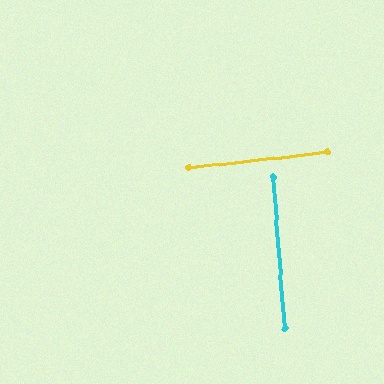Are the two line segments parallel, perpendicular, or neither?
Perpendicular — they meet at approximately 88°.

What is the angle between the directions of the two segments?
Approximately 88 degrees.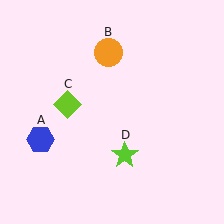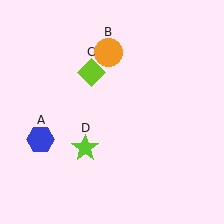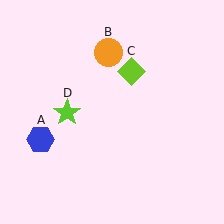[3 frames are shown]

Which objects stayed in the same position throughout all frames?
Blue hexagon (object A) and orange circle (object B) remained stationary.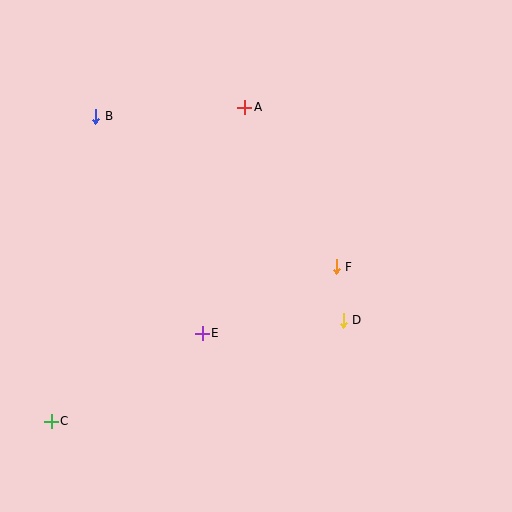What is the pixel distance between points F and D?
The distance between F and D is 54 pixels.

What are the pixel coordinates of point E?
Point E is at (202, 333).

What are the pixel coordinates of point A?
Point A is at (245, 107).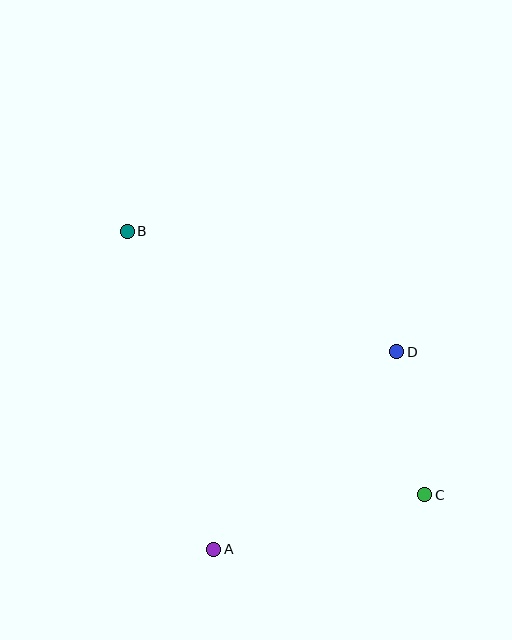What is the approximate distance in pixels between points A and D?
The distance between A and D is approximately 269 pixels.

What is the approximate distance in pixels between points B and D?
The distance between B and D is approximately 295 pixels.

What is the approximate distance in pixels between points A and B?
The distance between A and B is approximately 330 pixels.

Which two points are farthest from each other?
Points B and C are farthest from each other.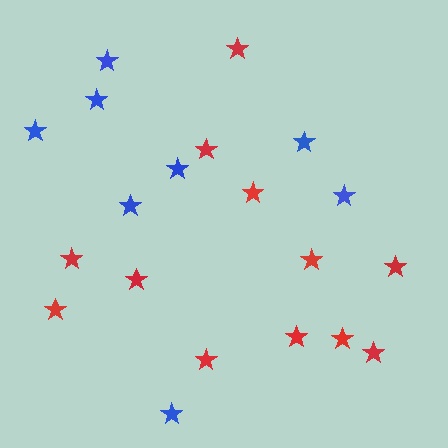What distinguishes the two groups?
There are 2 groups: one group of red stars (12) and one group of blue stars (8).